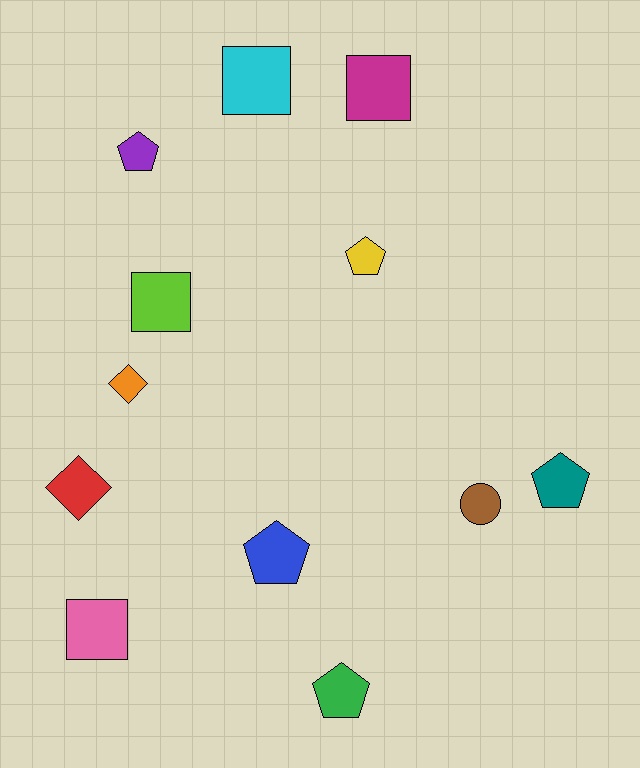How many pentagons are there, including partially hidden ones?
There are 5 pentagons.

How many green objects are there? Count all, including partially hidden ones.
There is 1 green object.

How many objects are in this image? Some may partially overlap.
There are 12 objects.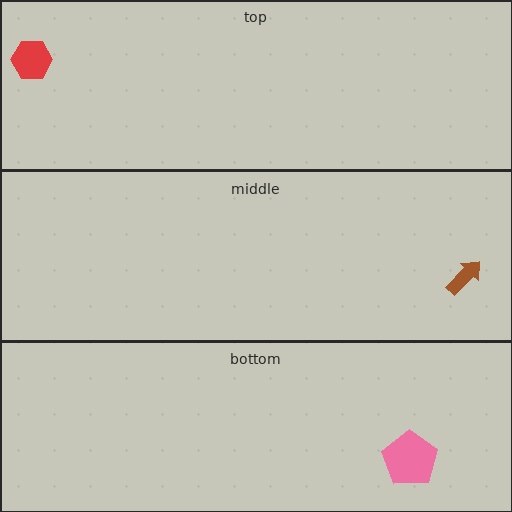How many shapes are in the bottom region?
1.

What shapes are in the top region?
The red hexagon.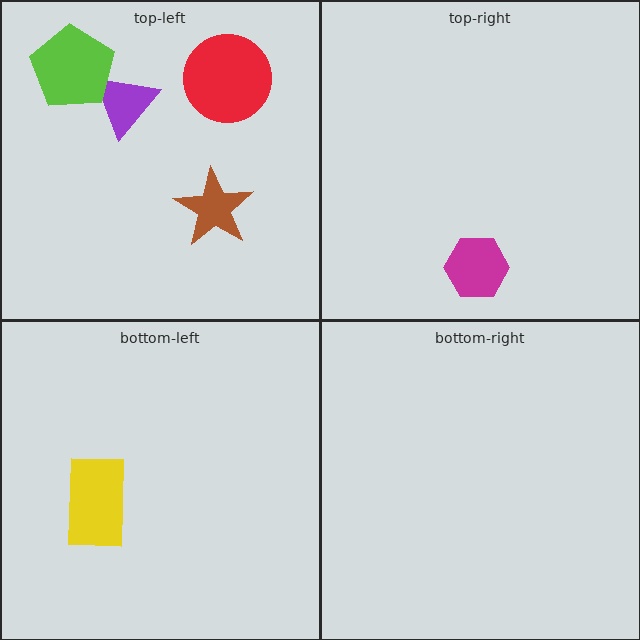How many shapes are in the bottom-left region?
1.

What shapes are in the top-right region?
The magenta hexagon.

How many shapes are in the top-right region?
1.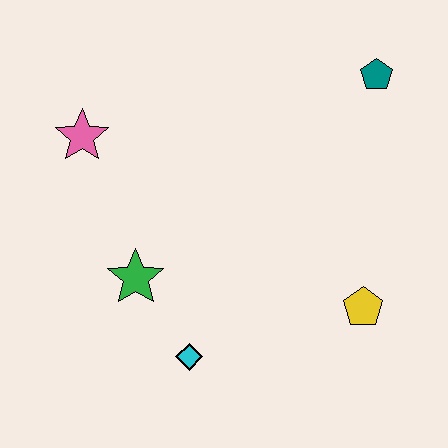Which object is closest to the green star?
The cyan diamond is closest to the green star.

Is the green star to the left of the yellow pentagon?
Yes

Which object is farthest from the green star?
The teal pentagon is farthest from the green star.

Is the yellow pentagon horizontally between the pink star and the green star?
No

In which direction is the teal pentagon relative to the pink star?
The teal pentagon is to the right of the pink star.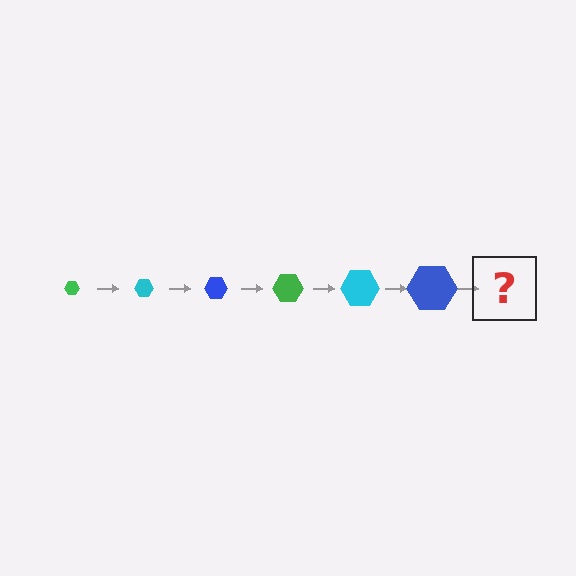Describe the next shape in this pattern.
It should be a green hexagon, larger than the previous one.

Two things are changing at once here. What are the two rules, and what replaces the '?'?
The two rules are that the hexagon grows larger each step and the color cycles through green, cyan, and blue. The '?' should be a green hexagon, larger than the previous one.